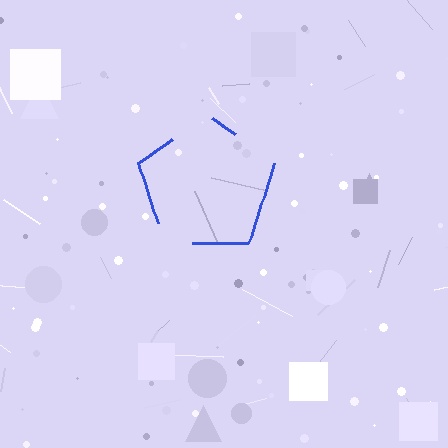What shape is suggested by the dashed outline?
The dashed outline suggests a pentagon.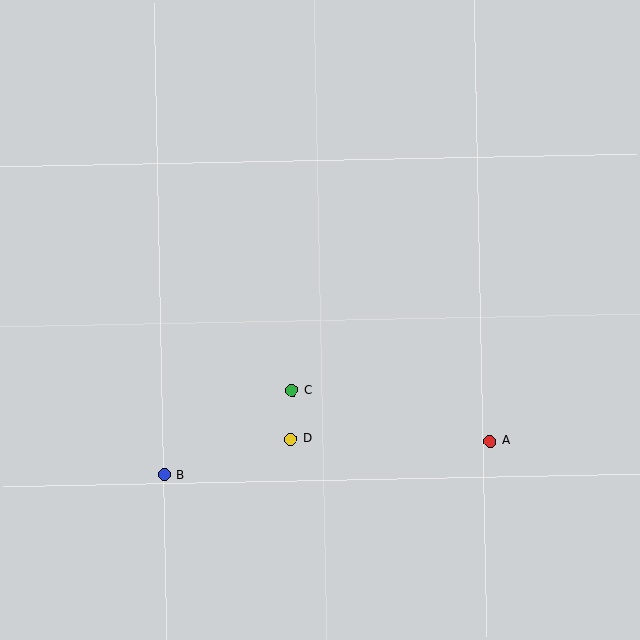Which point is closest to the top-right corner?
Point A is closest to the top-right corner.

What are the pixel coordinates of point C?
Point C is at (292, 390).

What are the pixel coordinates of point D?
Point D is at (291, 439).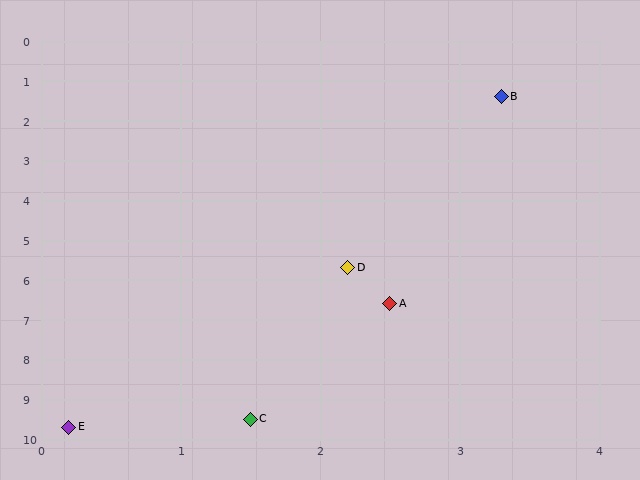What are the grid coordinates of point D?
Point D is at approximately (2.2, 5.7).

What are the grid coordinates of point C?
Point C is at approximately (1.5, 9.5).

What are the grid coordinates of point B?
Point B is at approximately (3.3, 1.4).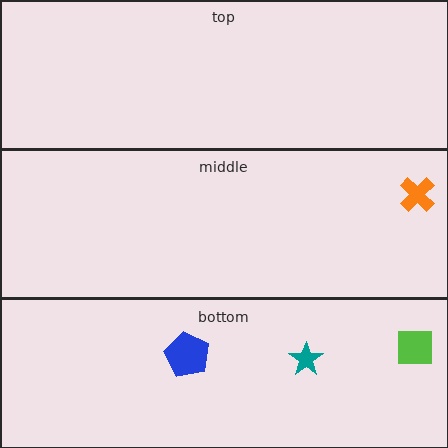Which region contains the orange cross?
The middle region.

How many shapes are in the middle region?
1.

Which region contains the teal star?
The bottom region.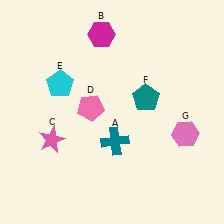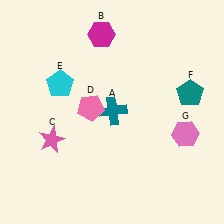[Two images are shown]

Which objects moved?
The objects that moved are: the teal cross (A), the teal pentagon (F).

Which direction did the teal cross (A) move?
The teal cross (A) moved up.